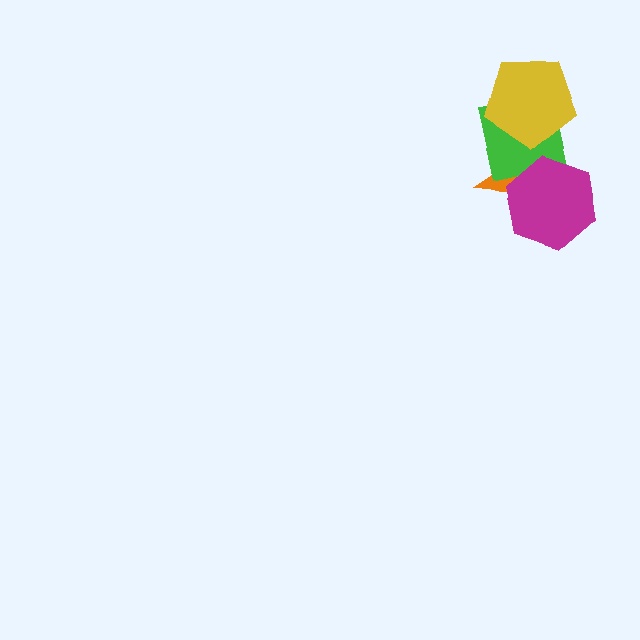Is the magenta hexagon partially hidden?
No, no other shape covers it.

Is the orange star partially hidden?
Yes, it is partially covered by another shape.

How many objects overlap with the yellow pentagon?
2 objects overlap with the yellow pentagon.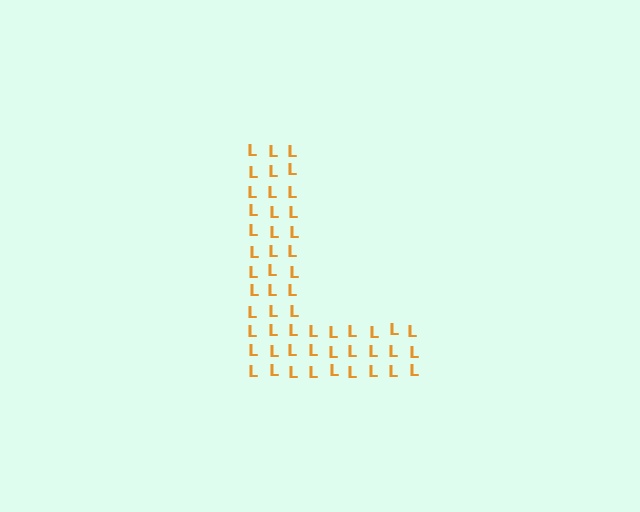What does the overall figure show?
The overall figure shows the letter L.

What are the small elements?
The small elements are letter L's.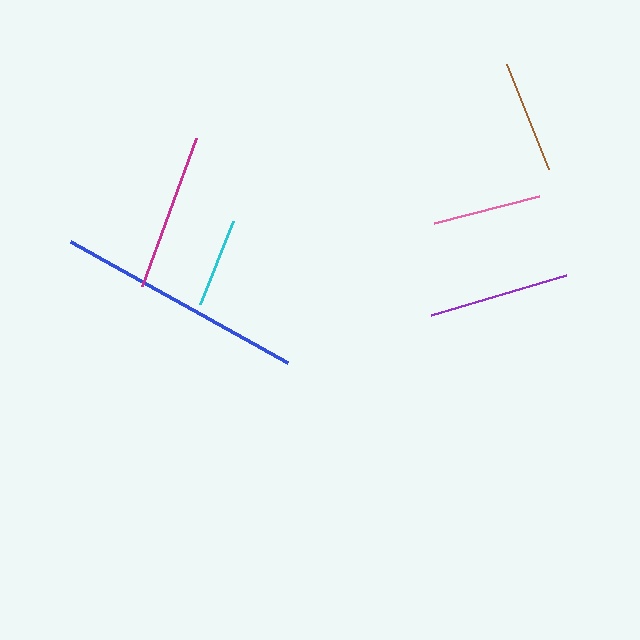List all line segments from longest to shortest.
From longest to shortest: blue, magenta, purple, brown, pink, cyan.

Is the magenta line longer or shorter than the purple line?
The magenta line is longer than the purple line.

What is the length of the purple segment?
The purple segment is approximately 141 pixels long.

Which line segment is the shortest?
The cyan line is the shortest at approximately 89 pixels.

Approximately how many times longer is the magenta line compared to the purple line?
The magenta line is approximately 1.1 times the length of the purple line.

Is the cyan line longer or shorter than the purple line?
The purple line is longer than the cyan line.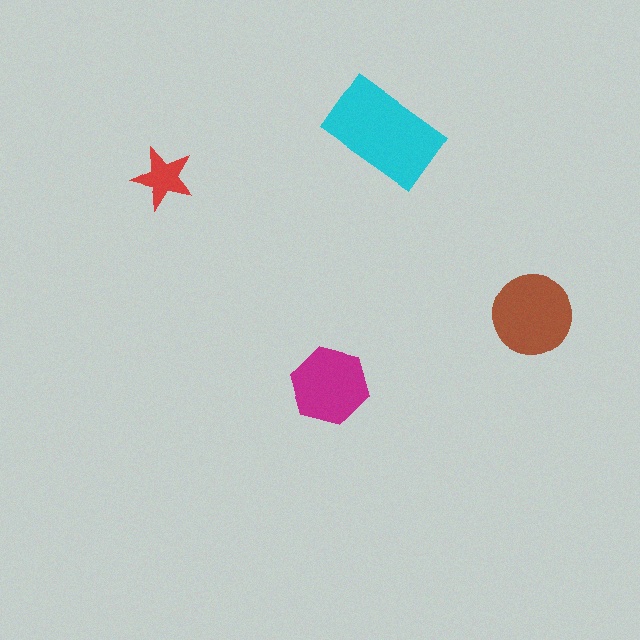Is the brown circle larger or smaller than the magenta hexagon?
Larger.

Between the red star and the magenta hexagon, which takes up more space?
The magenta hexagon.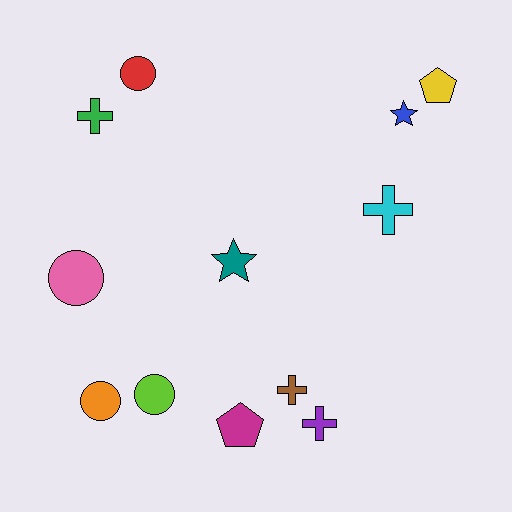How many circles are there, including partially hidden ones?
There are 4 circles.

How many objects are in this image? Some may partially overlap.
There are 12 objects.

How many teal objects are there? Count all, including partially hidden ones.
There is 1 teal object.